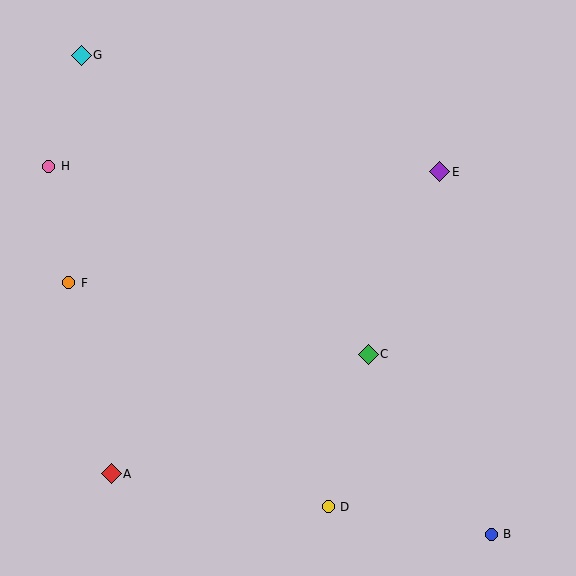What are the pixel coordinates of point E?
Point E is at (440, 172).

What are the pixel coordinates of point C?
Point C is at (368, 354).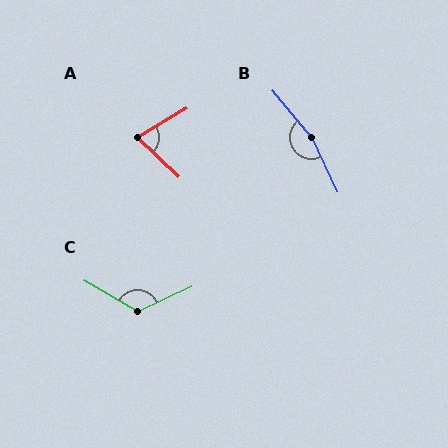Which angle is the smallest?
A, at approximately 74 degrees.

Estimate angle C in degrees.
Approximately 124 degrees.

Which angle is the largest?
B, at approximately 165 degrees.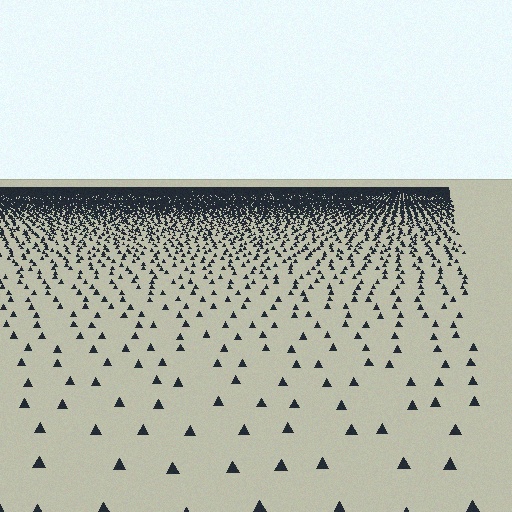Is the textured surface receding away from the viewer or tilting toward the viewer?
The surface is receding away from the viewer. Texture elements get smaller and denser toward the top.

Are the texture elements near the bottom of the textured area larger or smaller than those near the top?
Larger. Near the bottom, elements are closer to the viewer and appear at a bigger on-screen size.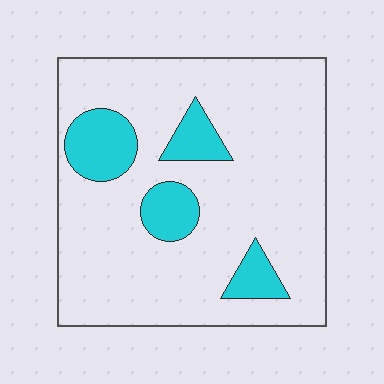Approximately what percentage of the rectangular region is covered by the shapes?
Approximately 15%.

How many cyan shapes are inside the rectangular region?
4.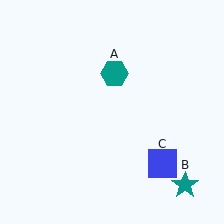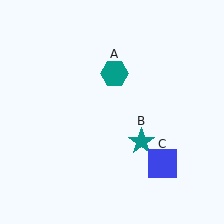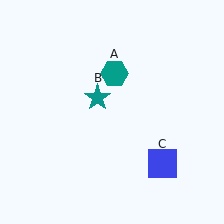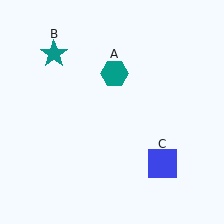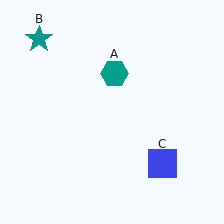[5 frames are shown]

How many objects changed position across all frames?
1 object changed position: teal star (object B).